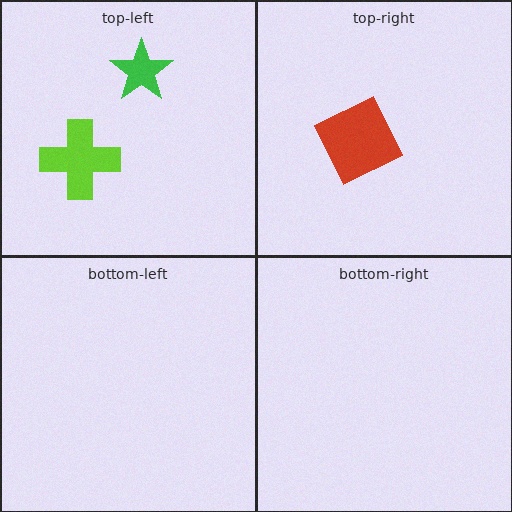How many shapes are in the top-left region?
2.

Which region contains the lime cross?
The top-left region.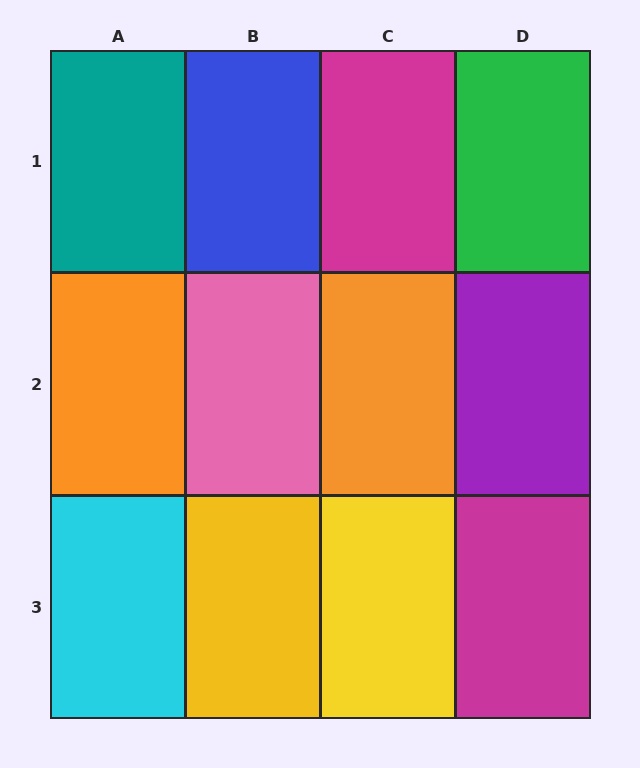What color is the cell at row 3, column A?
Cyan.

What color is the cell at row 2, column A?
Orange.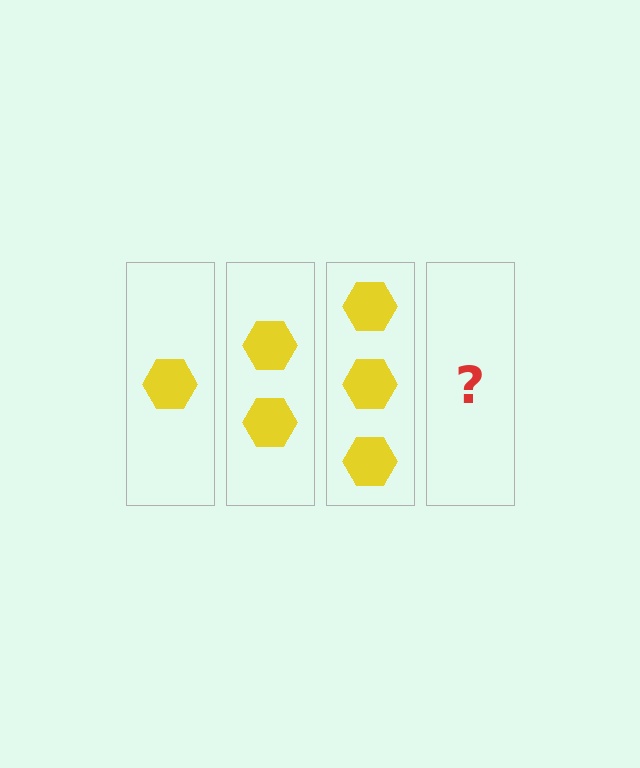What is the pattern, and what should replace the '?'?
The pattern is that each step adds one more hexagon. The '?' should be 4 hexagons.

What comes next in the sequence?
The next element should be 4 hexagons.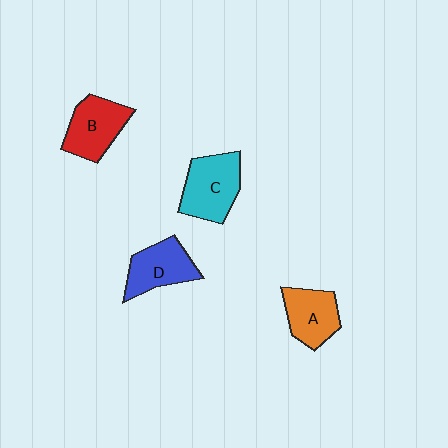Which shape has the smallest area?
Shape A (orange).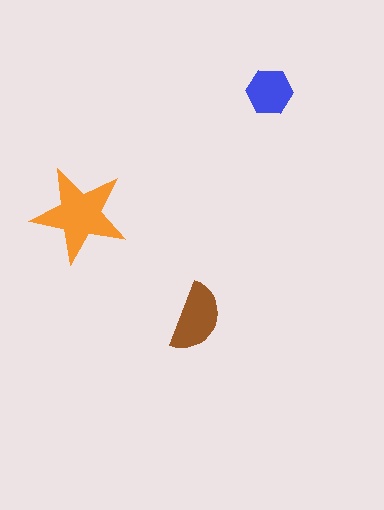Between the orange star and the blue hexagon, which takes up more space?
The orange star.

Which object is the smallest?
The blue hexagon.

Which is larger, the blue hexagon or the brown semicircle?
The brown semicircle.